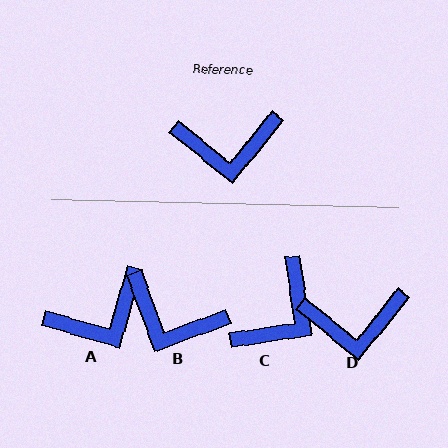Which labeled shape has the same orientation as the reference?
D.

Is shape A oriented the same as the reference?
No, it is off by about 23 degrees.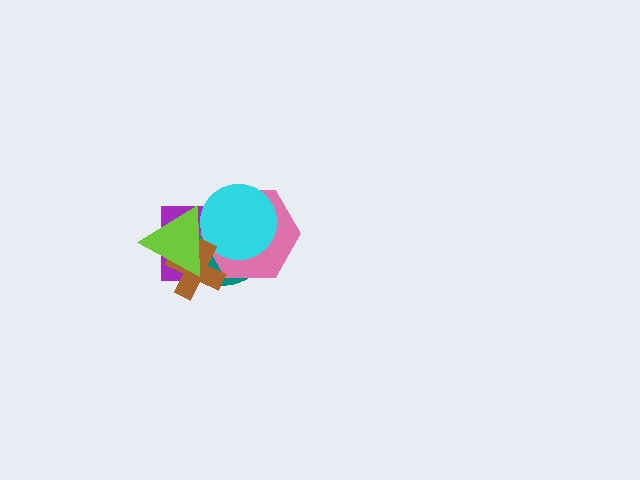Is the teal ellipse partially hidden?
Yes, it is partially covered by another shape.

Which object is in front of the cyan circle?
The lime triangle is in front of the cyan circle.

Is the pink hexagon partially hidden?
Yes, it is partially covered by another shape.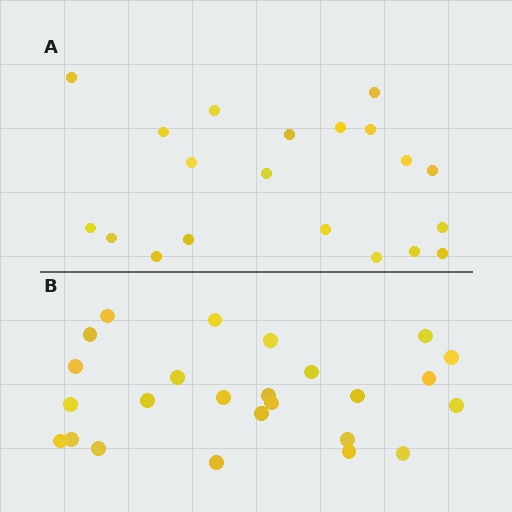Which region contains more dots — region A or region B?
Region B (the bottom region) has more dots.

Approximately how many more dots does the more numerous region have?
Region B has about 5 more dots than region A.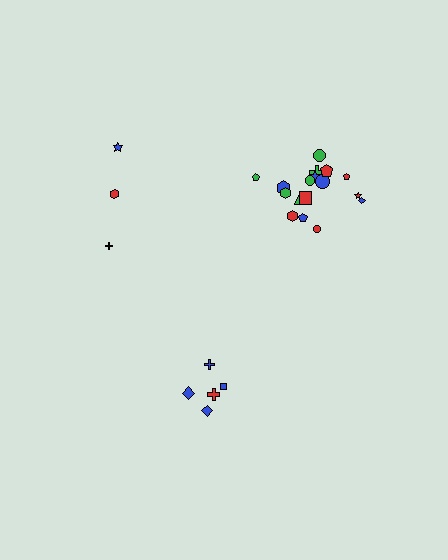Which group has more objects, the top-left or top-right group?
The top-right group.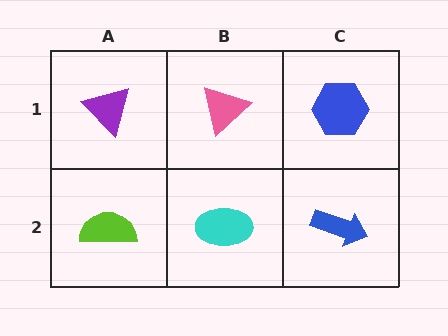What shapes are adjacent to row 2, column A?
A purple triangle (row 1, column A), a cyan ellipse (row 2, column B).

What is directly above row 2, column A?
A purple triangle.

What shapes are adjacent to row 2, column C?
A blue hexagon (row 1, column C), a cyan ellipse (row 2, column B).